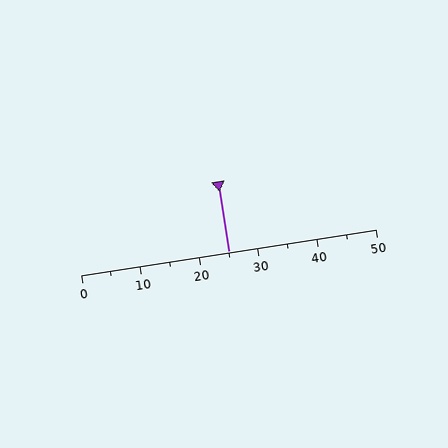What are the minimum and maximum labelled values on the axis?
The axis runs from 0 to 50.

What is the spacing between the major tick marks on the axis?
The major ticks are spaced 10 apart.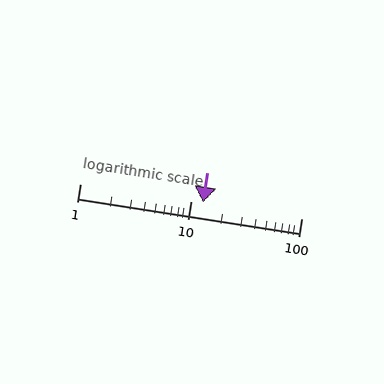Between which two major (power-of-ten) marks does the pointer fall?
The pointer is between 10 and 100.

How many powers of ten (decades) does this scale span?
The scale spans 2 decades, from 1 to 100.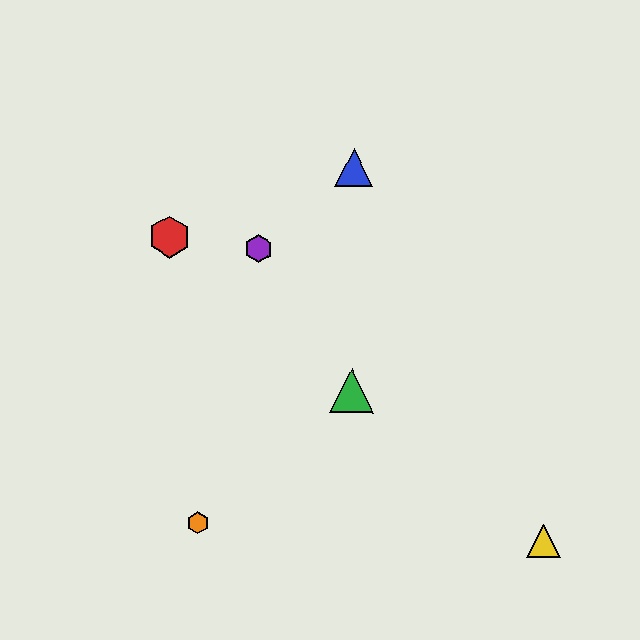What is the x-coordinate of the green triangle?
The green triangle is at x≈352.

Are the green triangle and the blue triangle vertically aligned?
Yes, both are at x≈352.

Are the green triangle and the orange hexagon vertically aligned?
No, the green triangle is at x≈352 and the orange hexagon is at x≈198.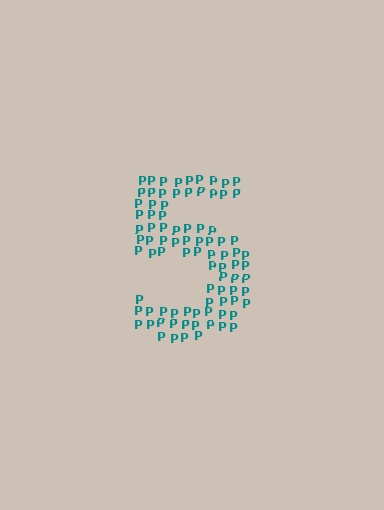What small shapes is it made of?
It is made of small letter P's.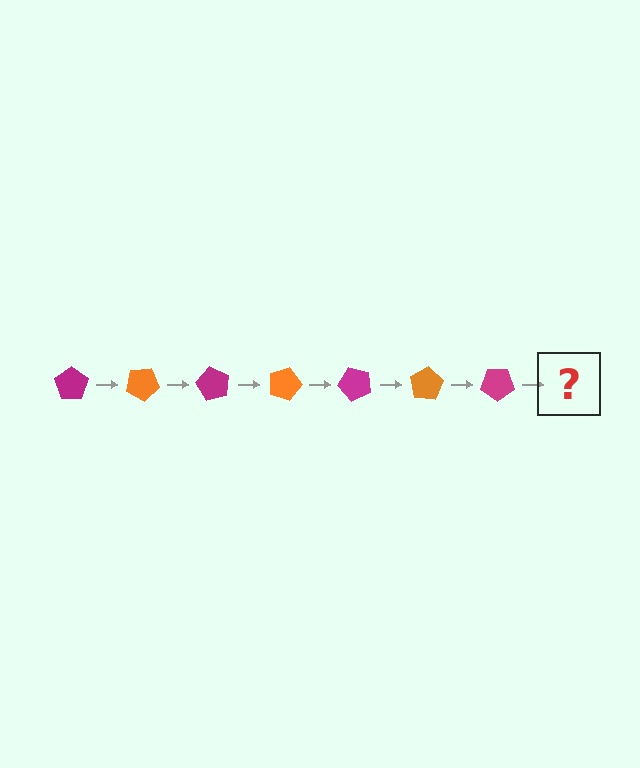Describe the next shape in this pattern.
It should be an orange pentagon, rotated 210 degrees from the start.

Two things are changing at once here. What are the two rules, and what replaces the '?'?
The two rules are that it rotates 30 degrees each step and the color cycles through magenta and orange. The '?' should be an orange pentagon, rotated 210 degrees from the start.